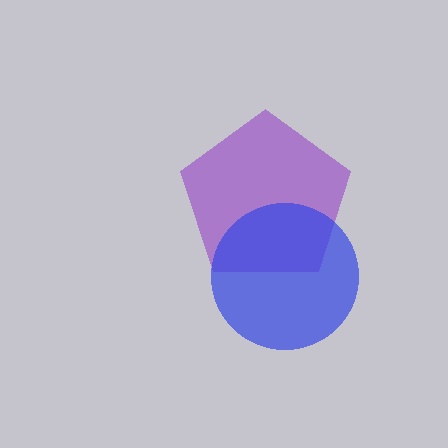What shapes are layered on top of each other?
The layered shapes are: a purple pentagon, a blue circle.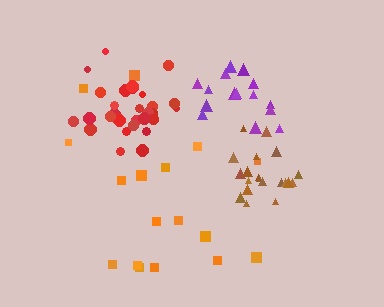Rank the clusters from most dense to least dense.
brown, red, purple, orange.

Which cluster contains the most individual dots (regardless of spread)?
Red (30).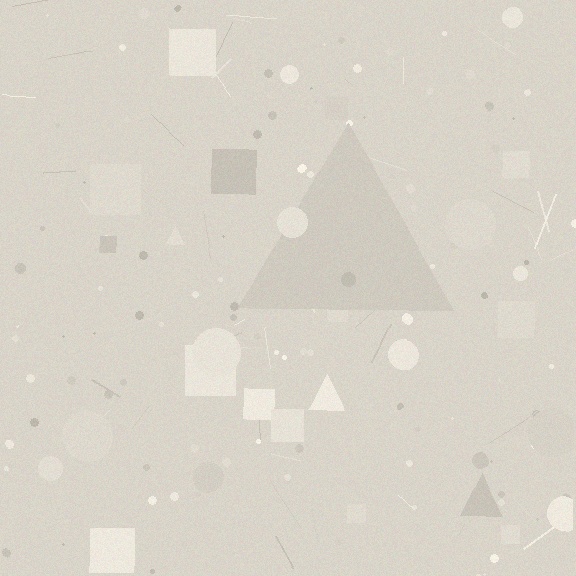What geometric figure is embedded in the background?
A triangle is embedded in the background.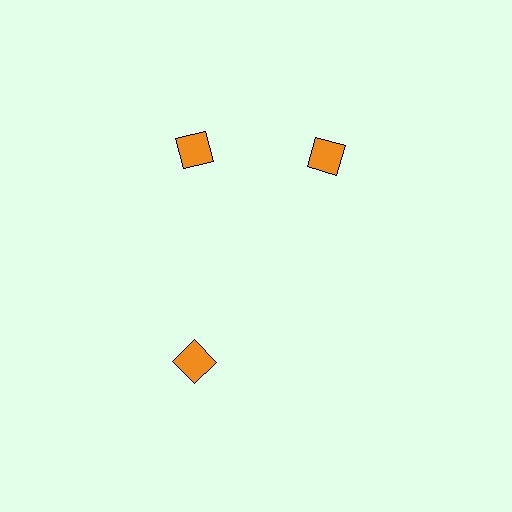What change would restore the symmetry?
The symmetry would be restored by rotating it back into even spacing with its neighbors so that all 3 diamonds sit at equal angles and equal distance from the center.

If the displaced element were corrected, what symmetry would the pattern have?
It would have 3-fold rotational symmetry — the pattern would map onto itself every 120 degrees.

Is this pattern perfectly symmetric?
No. The 3 orange diamonds are arranged in a ring, but one element near the 3 o'clock position is rotated out of alignment along the ring, breaking the 3-fold rotational symmetry.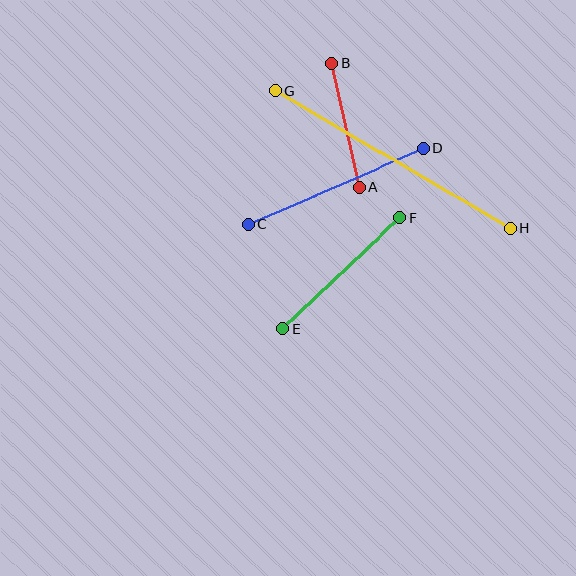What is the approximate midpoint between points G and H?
The midpoint is at approximately (393, 159) pixels.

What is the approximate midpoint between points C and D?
The midpoint is at approximately (336, 186) pixels.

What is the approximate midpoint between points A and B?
The midpoint is at approximately (345, 125) pixels.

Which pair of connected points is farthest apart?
Points G and H are farthest apart.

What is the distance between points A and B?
The distance is approximately 127 pixels.